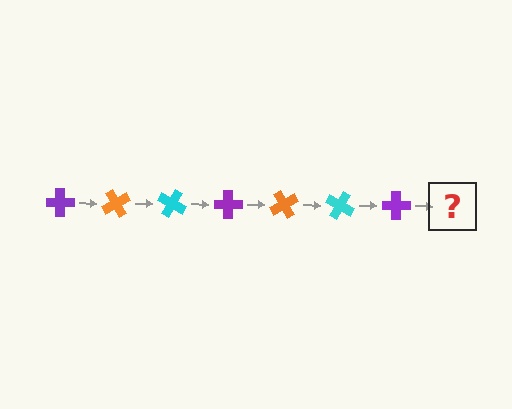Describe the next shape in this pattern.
It should be an orange cross, rotated 420 degrees from the start.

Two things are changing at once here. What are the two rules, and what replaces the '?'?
The two rules are that it rotates 60 degrees each step and the color cycles through purple, orange, and cyan. The '?' should be an orange cross, rotated 420 degrees from the start.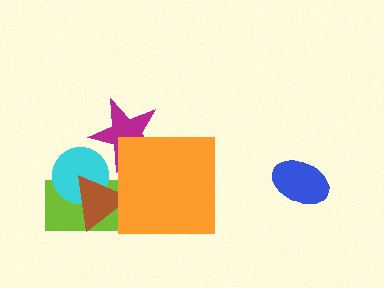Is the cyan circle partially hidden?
Yes, it is partially covered by another shape.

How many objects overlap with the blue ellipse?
0 objects overlap with the blue ellipse.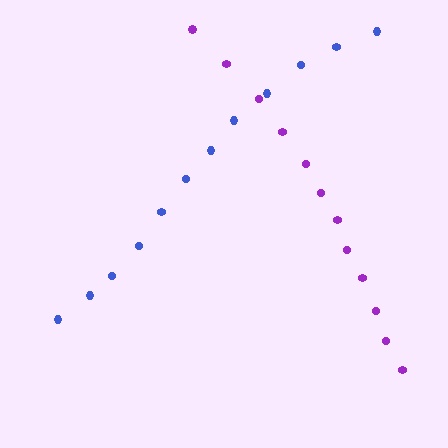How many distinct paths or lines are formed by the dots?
There are 2 distinct paths.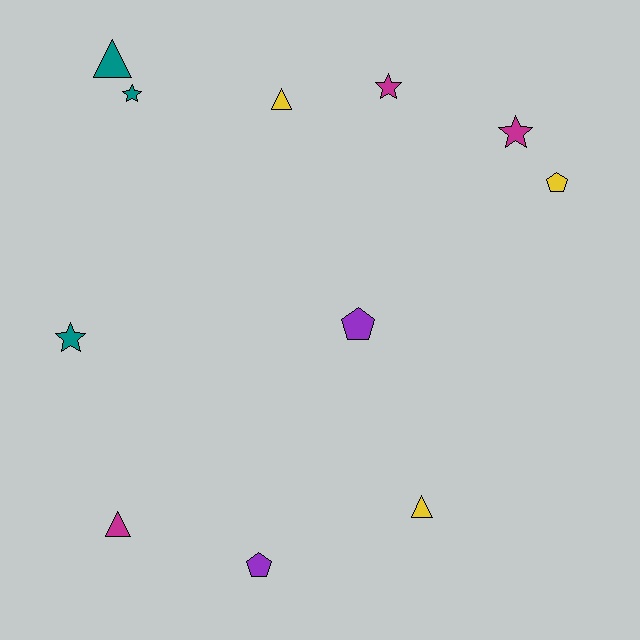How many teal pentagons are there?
There are no teal pentagons.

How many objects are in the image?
There are 11 objects.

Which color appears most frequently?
Yellow, with 3 objects.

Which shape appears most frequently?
Star, with 4 objects.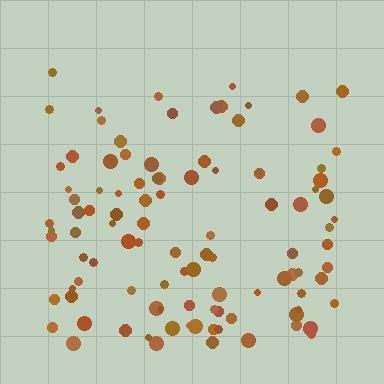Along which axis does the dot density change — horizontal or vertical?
Vertical.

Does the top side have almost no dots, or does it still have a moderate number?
Still a moderate number, just noticeably fewer than the bottom.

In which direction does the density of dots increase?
From top to bottom, with the bottom side densest.